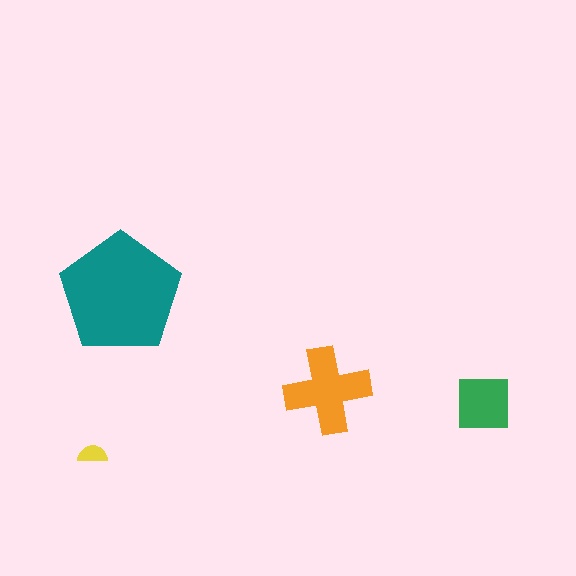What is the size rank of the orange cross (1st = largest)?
2nd.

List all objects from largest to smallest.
The teal pentagon, the orange cross, the green square, the yellow semicircle.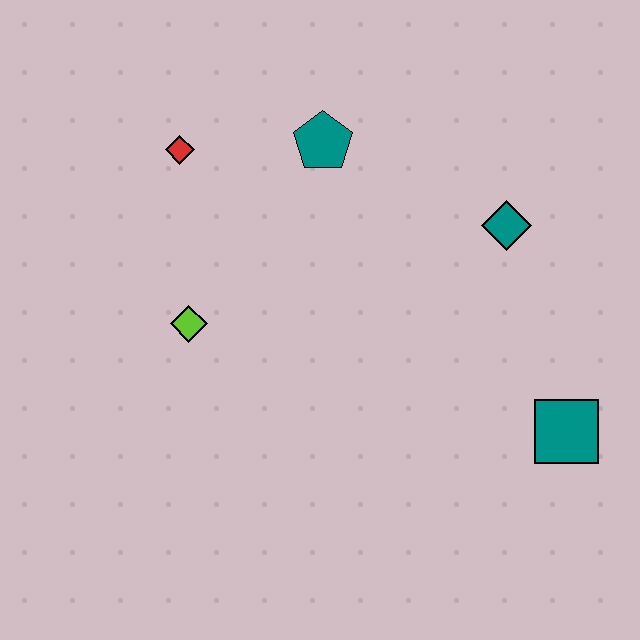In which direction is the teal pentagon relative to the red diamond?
The teal pentagon is to the right of the red diamond.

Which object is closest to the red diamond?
The teal pentagon is closest to the red diamond.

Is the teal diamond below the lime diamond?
No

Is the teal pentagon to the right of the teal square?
No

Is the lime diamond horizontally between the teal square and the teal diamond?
No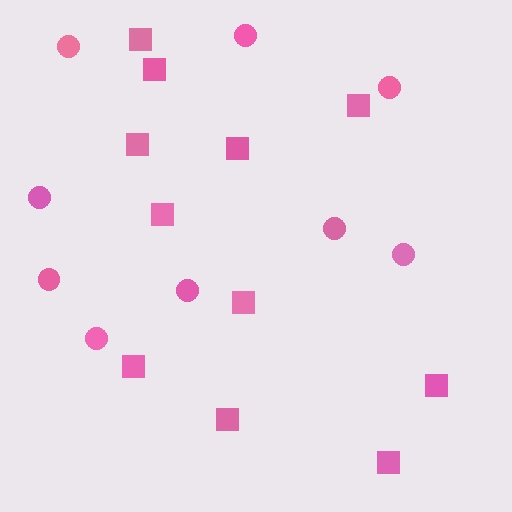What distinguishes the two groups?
There are 2 groups: one group of squares (11) and one group of circles (9).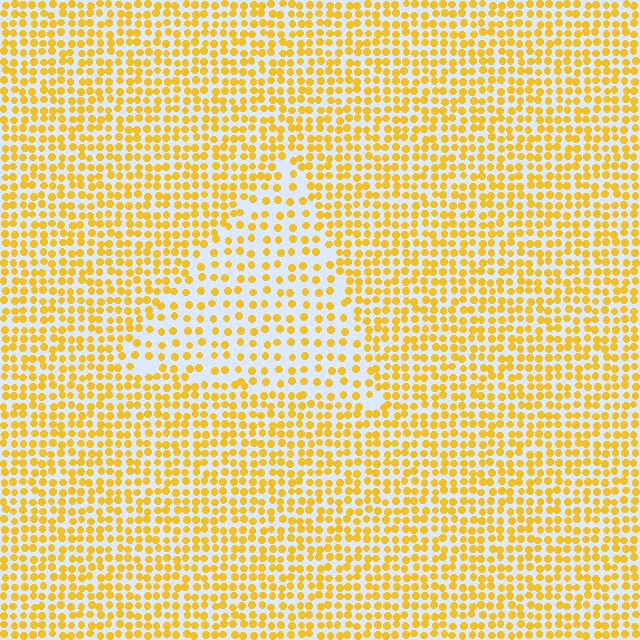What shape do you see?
I see a triangle.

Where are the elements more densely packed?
The elements are more densely packed outside the triangle boundary.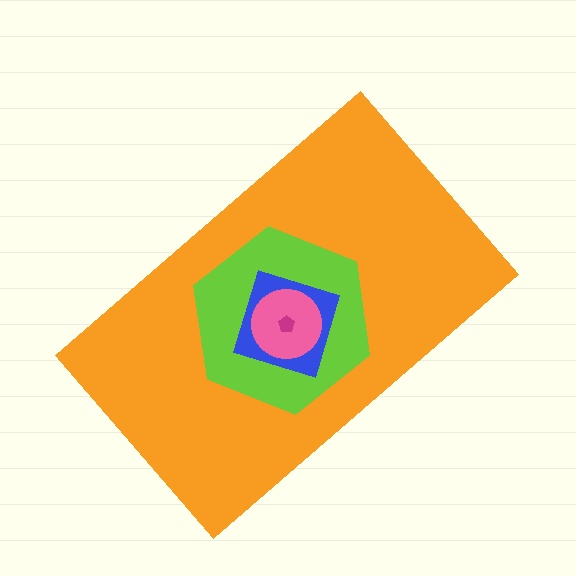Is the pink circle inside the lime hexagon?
Yes.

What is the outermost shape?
The orange rectangle.